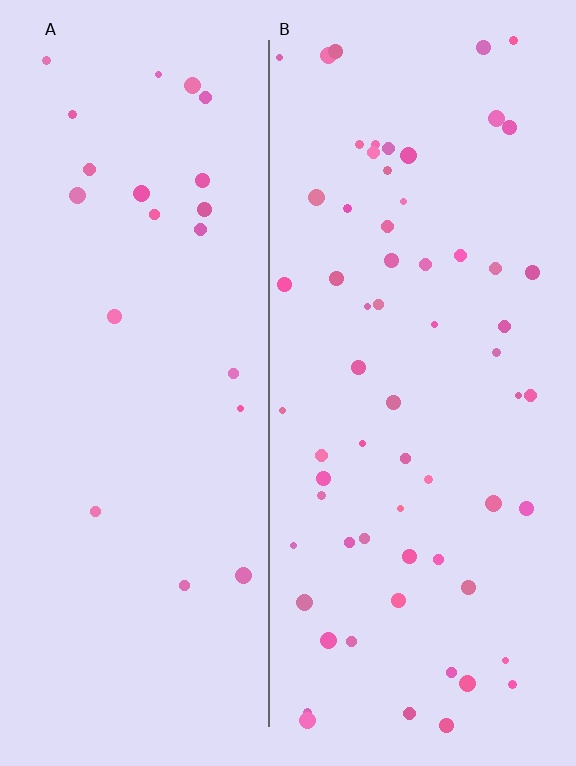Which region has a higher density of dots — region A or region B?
B (the right).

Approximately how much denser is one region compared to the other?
Approximately 2.9× — region B over region A.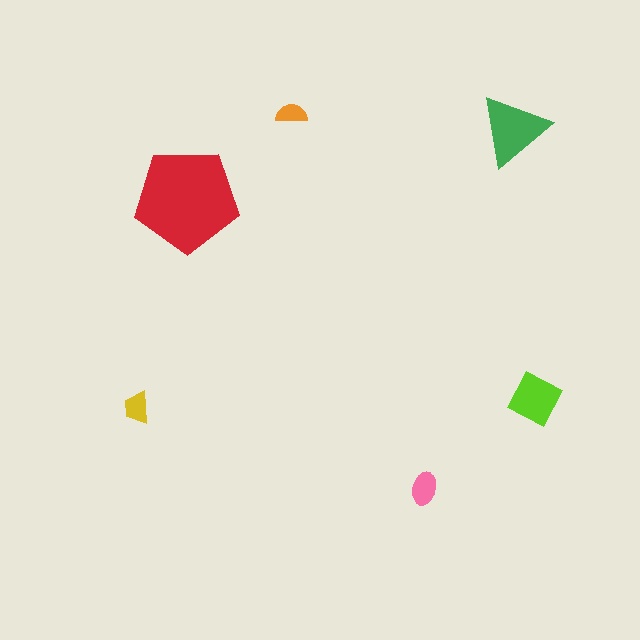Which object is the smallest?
The orange semicircle.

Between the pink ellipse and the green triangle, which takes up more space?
The green triangle.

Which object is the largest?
The red pentagon.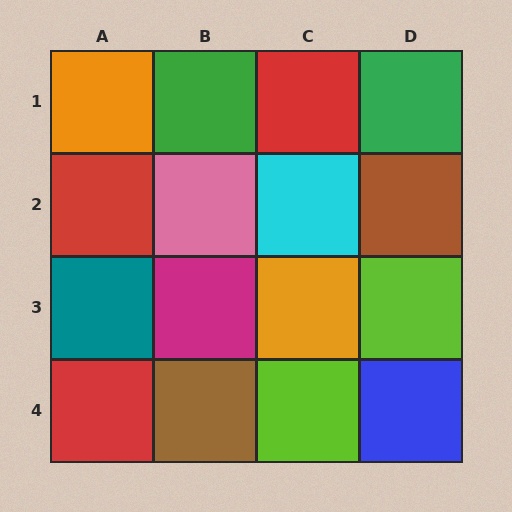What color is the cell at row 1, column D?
Green.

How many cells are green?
2 cells are green.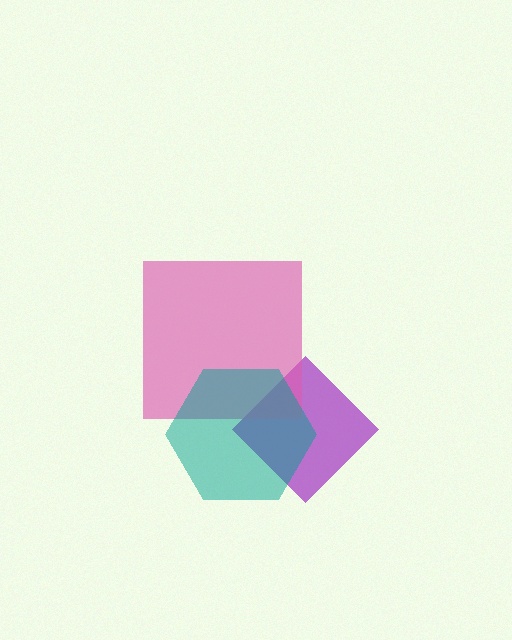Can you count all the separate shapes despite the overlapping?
Yes, there are 3 separate shapes.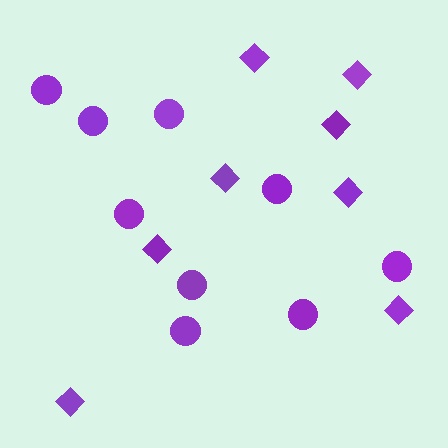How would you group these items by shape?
There are 2 groups: one group of circles (9) and one group of diamonds (8).